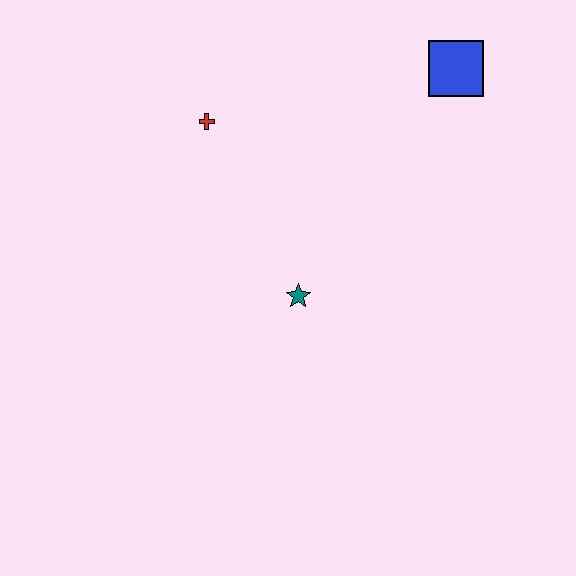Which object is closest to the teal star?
The red cross is closest to the teal star.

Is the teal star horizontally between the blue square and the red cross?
Yes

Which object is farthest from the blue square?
The teal star is farthest from the blue square.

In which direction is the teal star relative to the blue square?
The teal star is below the blue square.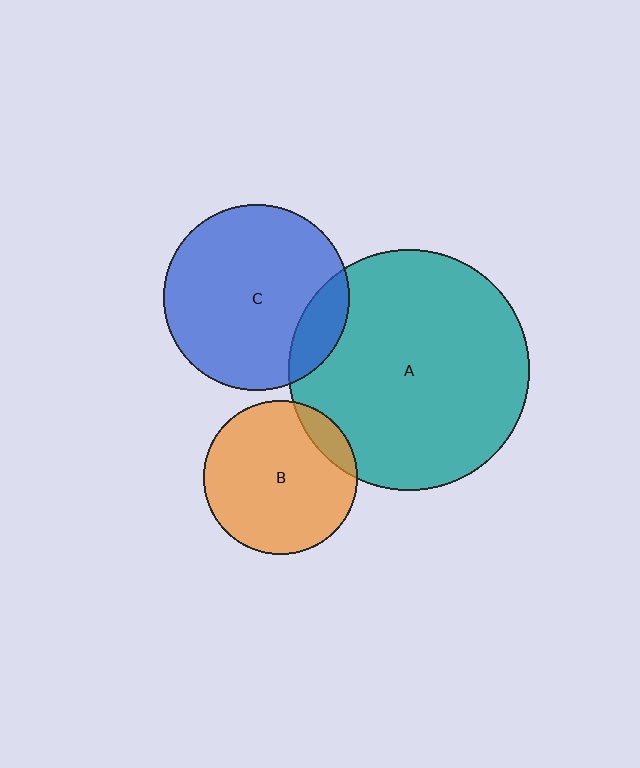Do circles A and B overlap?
Yes.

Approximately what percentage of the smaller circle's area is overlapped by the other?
Approximately 10%.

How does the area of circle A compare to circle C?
Approximately 1.7 times.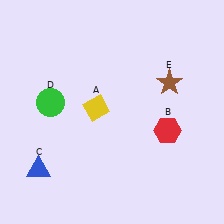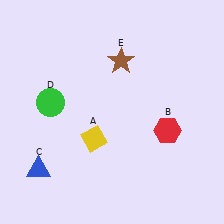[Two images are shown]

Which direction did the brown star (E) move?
The brown star (E) moved left.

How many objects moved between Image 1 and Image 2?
2 objects moved between the two images.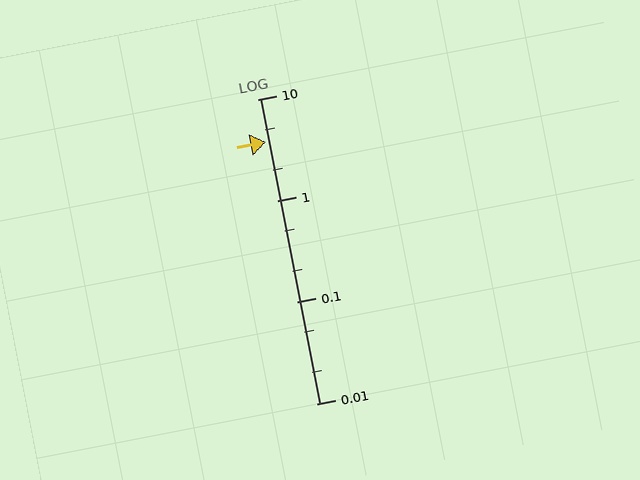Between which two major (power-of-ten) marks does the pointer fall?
The pointer is between 1 and 10.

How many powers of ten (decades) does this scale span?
The scale spans 3 decades, from 0.01 to 10.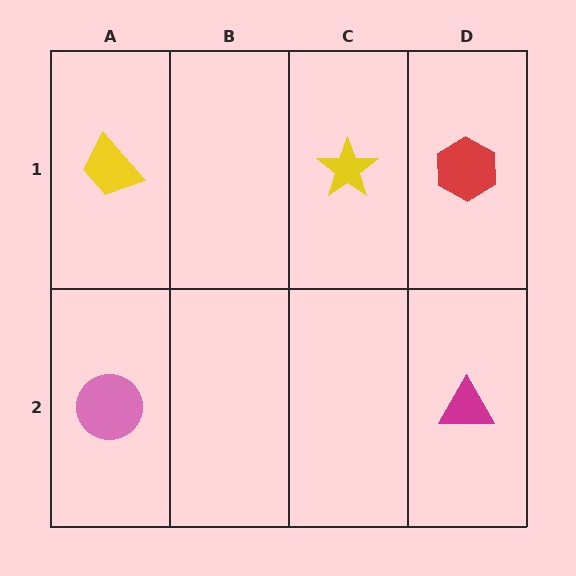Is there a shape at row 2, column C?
No, that cell is empty.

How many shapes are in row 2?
2 shapes.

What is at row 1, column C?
A yellow star.